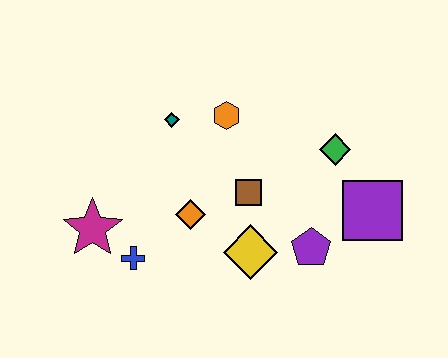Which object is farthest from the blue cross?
The purple square is farthest from the blue cross.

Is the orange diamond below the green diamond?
Yes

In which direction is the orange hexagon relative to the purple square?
The orange hexagon is to the left of the purple square.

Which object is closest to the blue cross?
The magenta star is closest to the blue cross.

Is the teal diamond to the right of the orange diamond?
No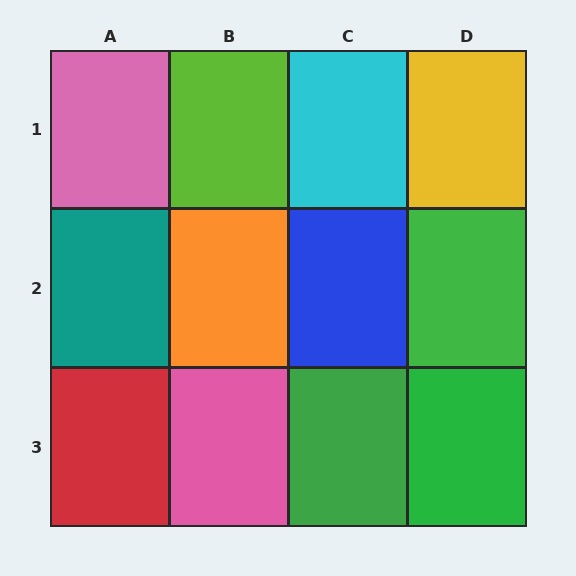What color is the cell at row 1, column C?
Cyan.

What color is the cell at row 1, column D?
Yellow.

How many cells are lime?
1 cell is lime.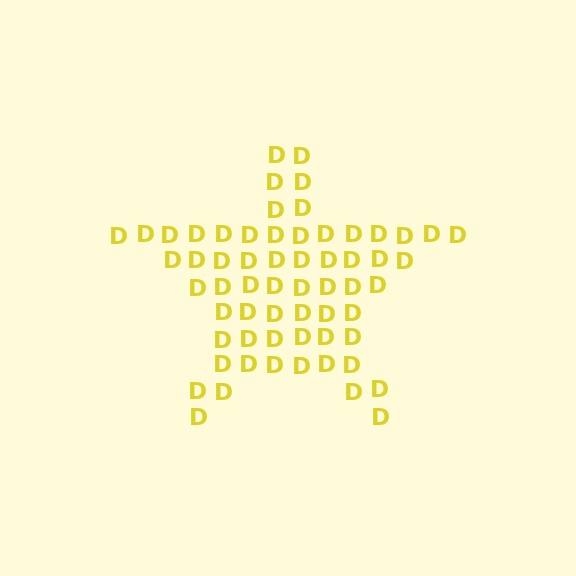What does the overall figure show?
The overall figure shows a star.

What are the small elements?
The small elements are letter D's.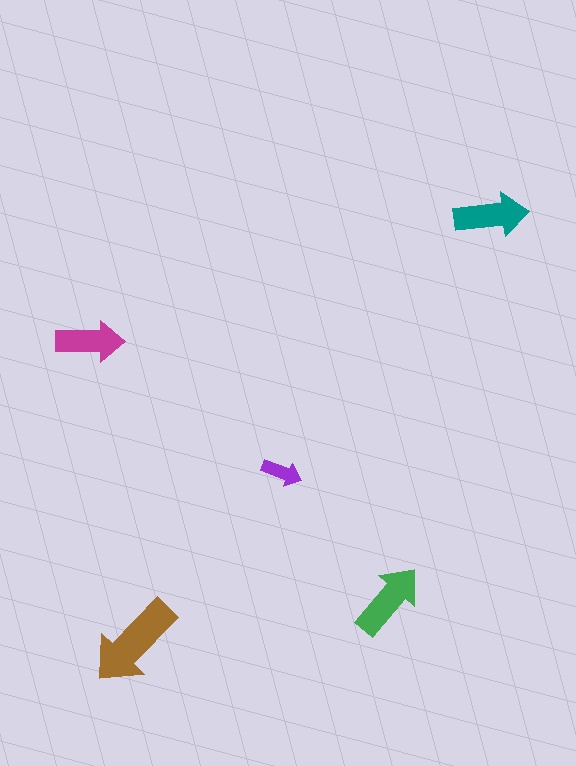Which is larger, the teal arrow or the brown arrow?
The brown one.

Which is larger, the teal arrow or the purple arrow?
The teal one.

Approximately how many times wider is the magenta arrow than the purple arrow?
About 1.5 times wider.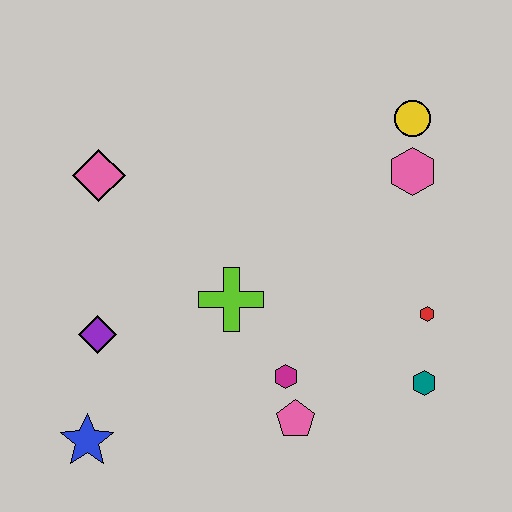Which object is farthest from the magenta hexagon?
The yellow circle is farthest from the magenta hexagon.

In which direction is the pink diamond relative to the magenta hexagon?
The pink diamond is above the magenta hexagon.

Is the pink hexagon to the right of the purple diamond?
Yes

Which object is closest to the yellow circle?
The pink hexagon is closest to the yellow circle.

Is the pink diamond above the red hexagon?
Yes